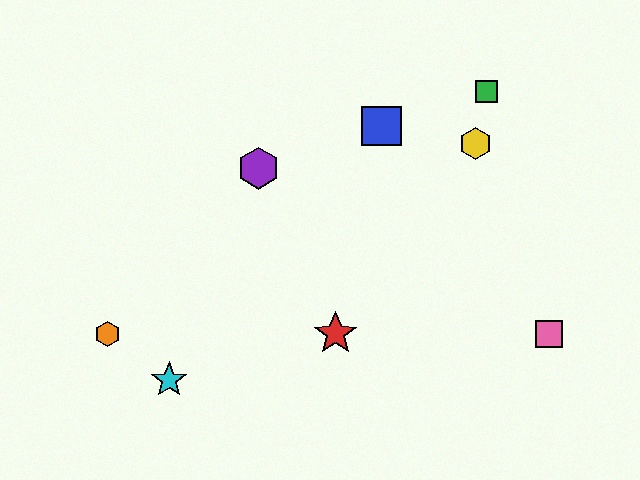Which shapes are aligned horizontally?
The red star, the orange hexagon, the pink square are aligned horizontally.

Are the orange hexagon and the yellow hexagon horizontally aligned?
No, the orange hexagon is at y≈334 and the yellow hexagon is at y≈144.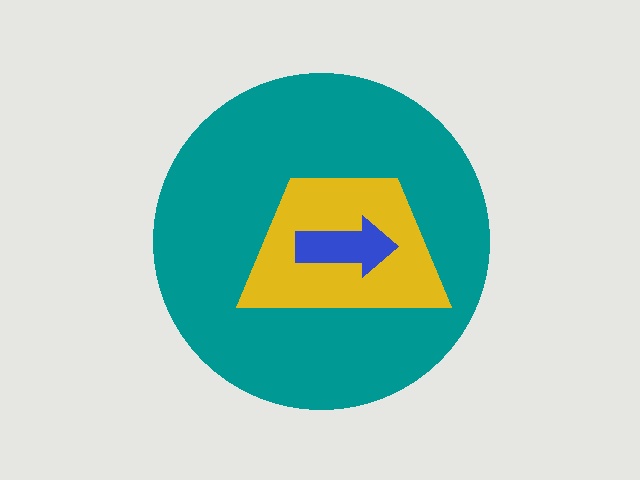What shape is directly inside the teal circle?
The yellow trapezoid.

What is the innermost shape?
The blue arrow.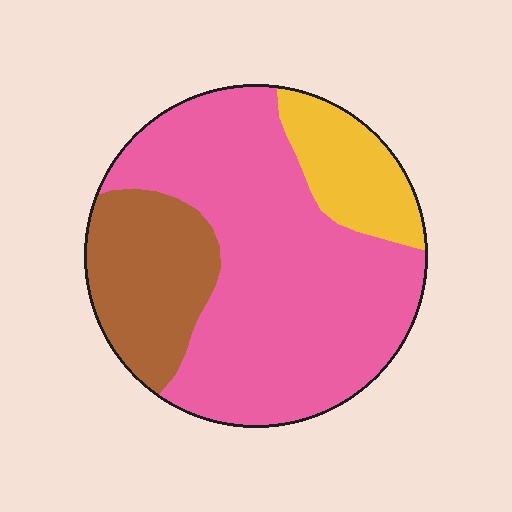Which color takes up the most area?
Pink, at roughly 65%.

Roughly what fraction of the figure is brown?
Brown takes up about one fifth (1/5) of the figure.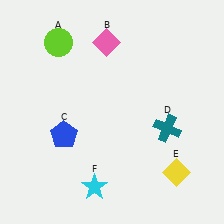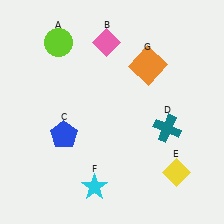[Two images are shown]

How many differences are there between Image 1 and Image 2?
There is 1 difference between the two images.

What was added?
An orange square (G) was added in Image 2.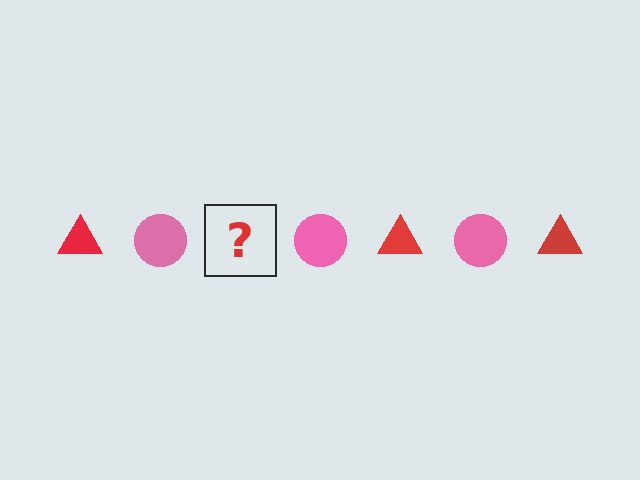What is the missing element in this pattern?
The missing element is a red triangle.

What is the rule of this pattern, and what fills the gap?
The rule is that the pattern alternates between red triangle and pink circle. The gap should be filled with a red triangle.